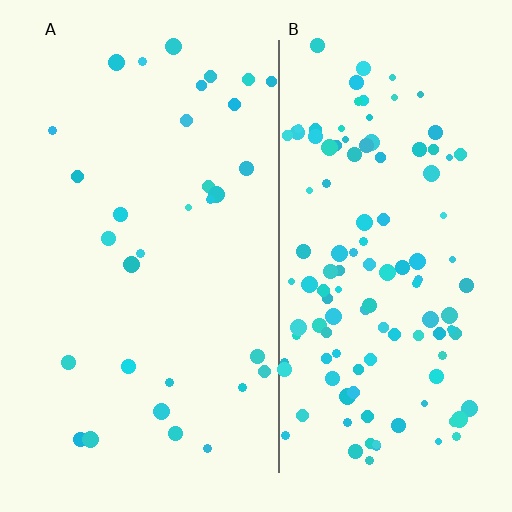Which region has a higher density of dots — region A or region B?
B (the right).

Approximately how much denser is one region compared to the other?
Approximately 3.8× — region B over region A.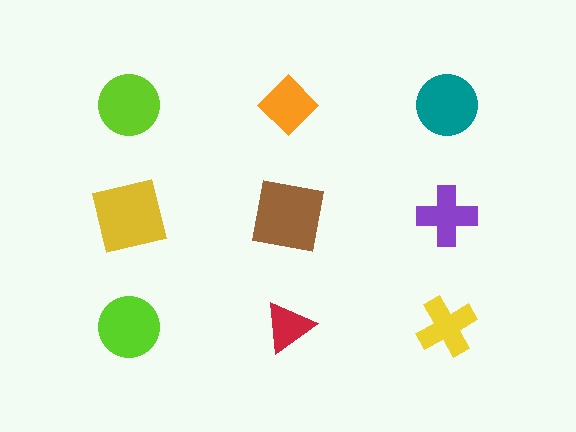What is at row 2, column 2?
A brown square.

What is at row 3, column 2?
A red triangle.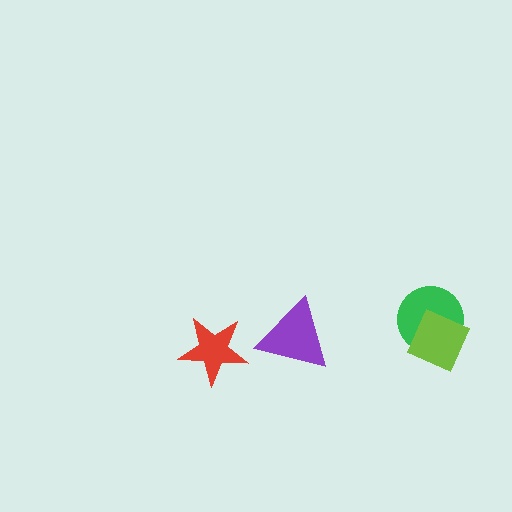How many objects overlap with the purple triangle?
0 objects overlap with the purple triangle.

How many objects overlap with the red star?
0 objects overlap with the red star.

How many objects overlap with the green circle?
1 object overlaps with the green circle.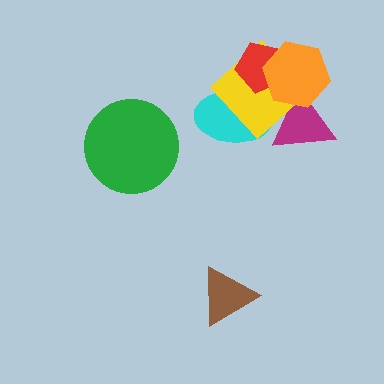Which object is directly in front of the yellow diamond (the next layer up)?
The red pentagon is directly in front of the yellow diamond.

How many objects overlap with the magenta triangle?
2 objects overlap with the magenta triangle.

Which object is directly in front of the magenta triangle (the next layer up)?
The yellow diamond is directly in front of the magenta triangle.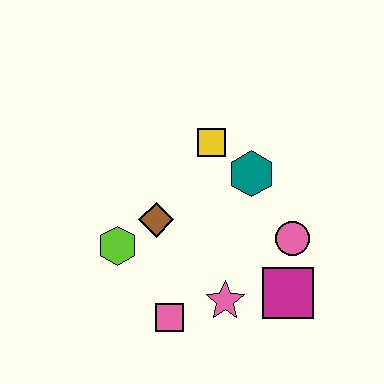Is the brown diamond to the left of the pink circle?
Yes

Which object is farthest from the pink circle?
The lime hexagon is farthest from the pink circle.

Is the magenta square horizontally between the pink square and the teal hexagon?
No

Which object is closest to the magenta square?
The pink circle is closest to the magenta square.